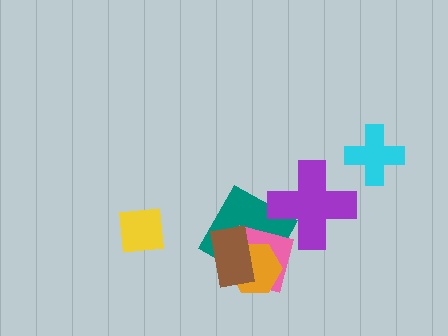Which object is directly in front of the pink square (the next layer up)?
The orange hexagon is directly in front of the pink square.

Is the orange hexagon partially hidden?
Yes, it is partially covered by another shape.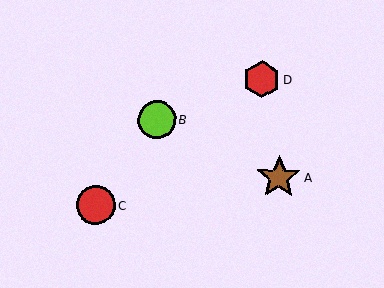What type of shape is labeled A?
Shape A is a brown star.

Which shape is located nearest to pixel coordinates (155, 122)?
The lime circle (labeled B) at (157, 120) is nearest to that location.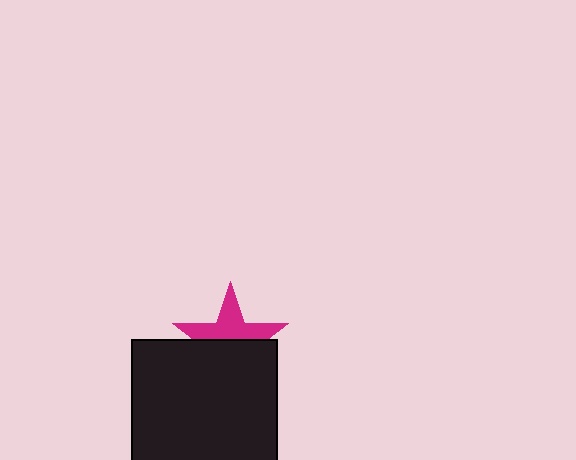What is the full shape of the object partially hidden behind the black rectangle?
The partially hidden object is a magenta star.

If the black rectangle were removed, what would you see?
You would see the complete magenta star.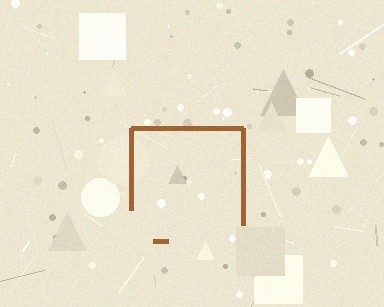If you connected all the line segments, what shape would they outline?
They would outline a square.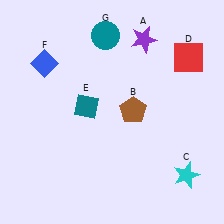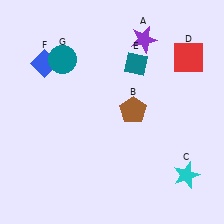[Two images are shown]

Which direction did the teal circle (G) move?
The teal circle (G) moved left.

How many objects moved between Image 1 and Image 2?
2 objects moved between the two images.